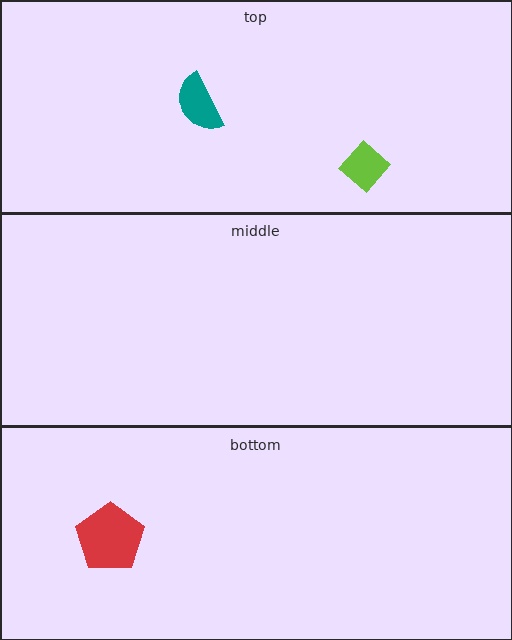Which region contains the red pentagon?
The bottom region.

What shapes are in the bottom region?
The red pentagon.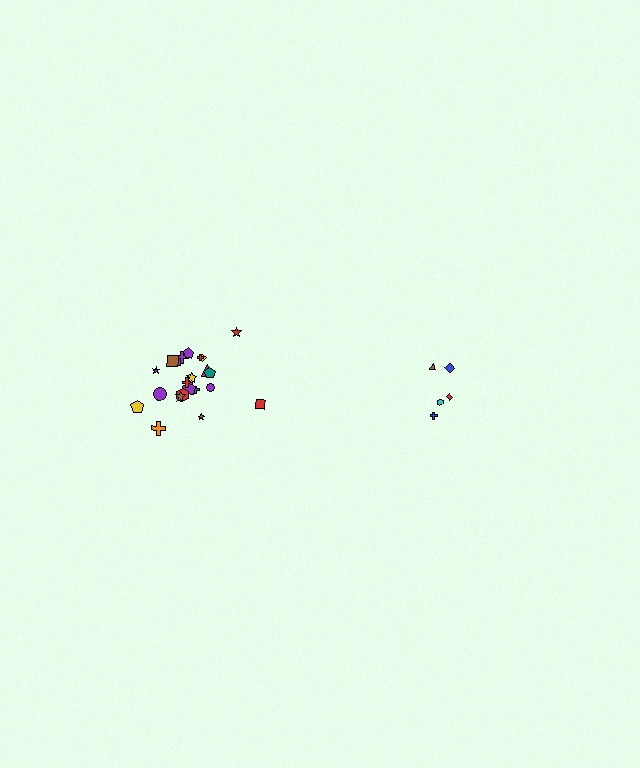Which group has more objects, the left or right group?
The left group.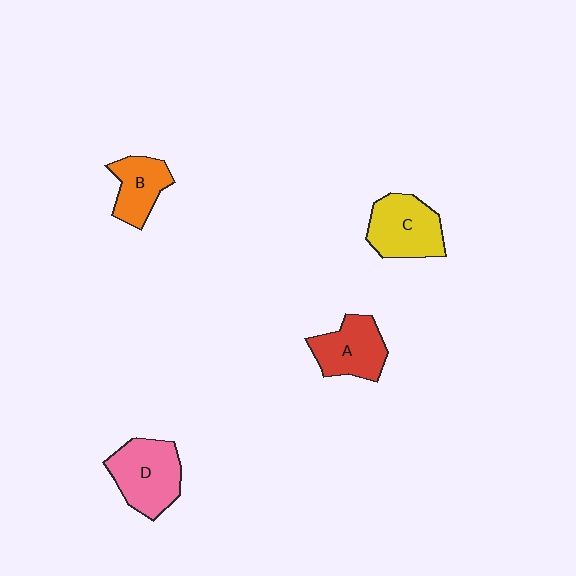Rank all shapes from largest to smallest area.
From largest to smallest: D (pink), C (yellow), A (red), B (orange).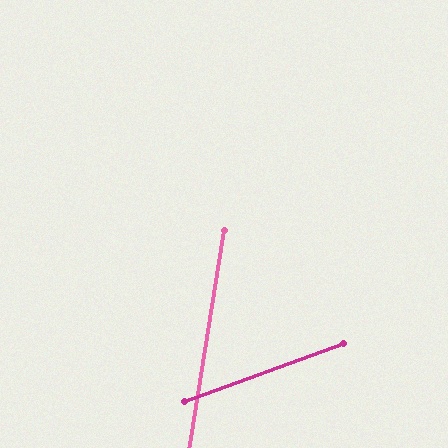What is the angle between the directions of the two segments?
Approximately 61 degrees.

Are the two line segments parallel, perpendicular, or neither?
Neither parallel nor perpendicular — they differ by about 61°.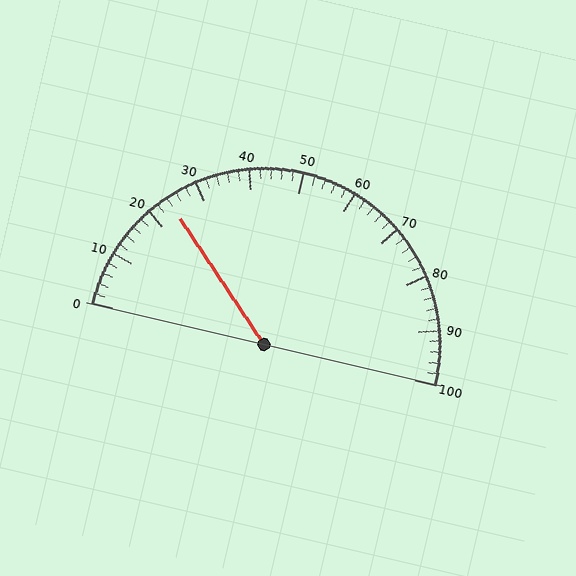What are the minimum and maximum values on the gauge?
The gauge ranges from 0 to 100.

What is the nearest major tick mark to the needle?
The nearest major tick mark is 20.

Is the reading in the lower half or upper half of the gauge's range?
The reading is in the lower half of the range (0 to 100).